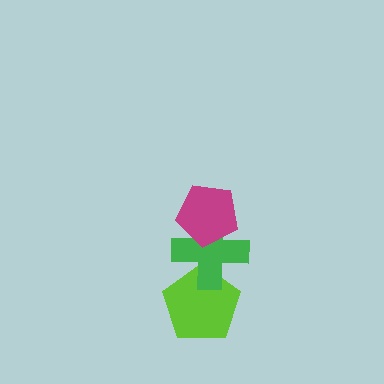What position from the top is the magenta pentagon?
The magenta pentagon is 1st from the top.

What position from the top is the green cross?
The green cross is 2nd from the top.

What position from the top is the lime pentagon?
The lime pentagon is 3rd from the top.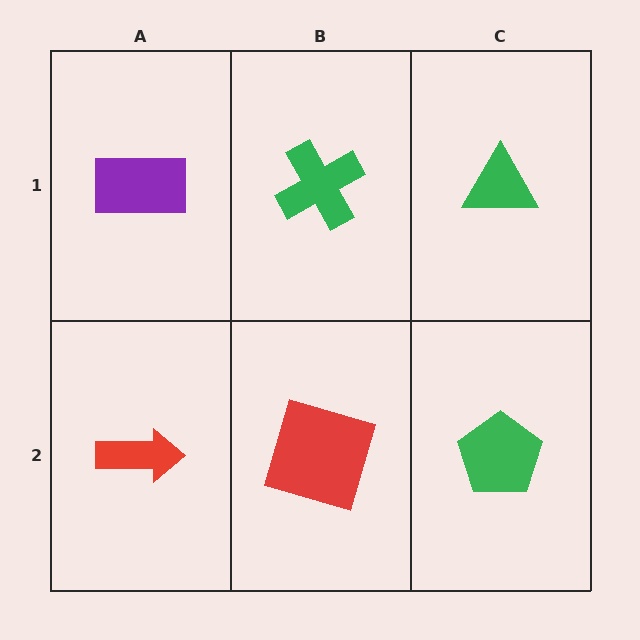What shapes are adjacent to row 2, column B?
A green cross (row 1, column B), a red arrow (row 2, column A), a green pentagon (row 2, column C).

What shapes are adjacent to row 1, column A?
A red arrow (row 2, column A), a green cross (row 1, column B).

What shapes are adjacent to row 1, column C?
A green pentagon (row 2, column C), a green cross (row 1, column B).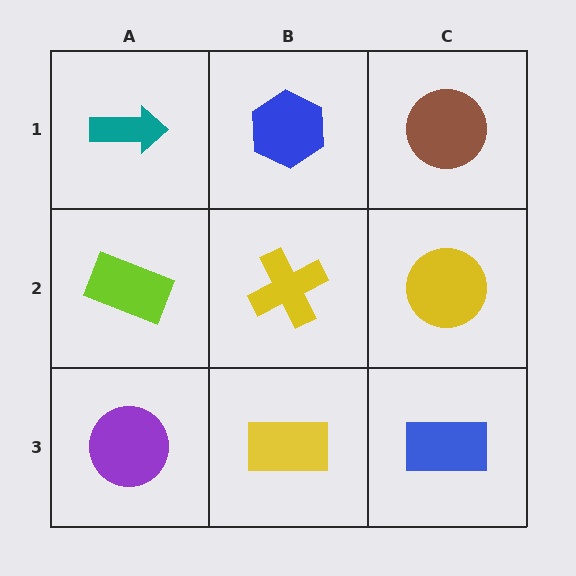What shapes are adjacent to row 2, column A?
A teal arrow (row 1, column A), a purple circle (row 3, column A), a yellow cross (row 2, column B).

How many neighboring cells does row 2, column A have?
3.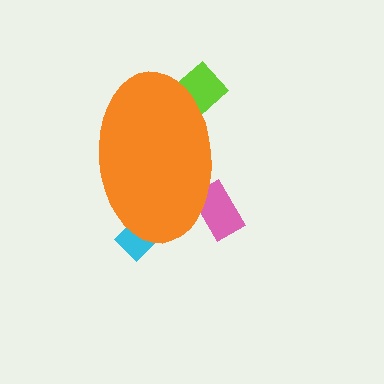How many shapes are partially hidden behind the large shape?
3 shapes are partially hidden.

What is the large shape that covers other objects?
An orange ellipse.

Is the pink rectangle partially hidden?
Yes, the pink rectangle is partially hidden behind the orange ellipse.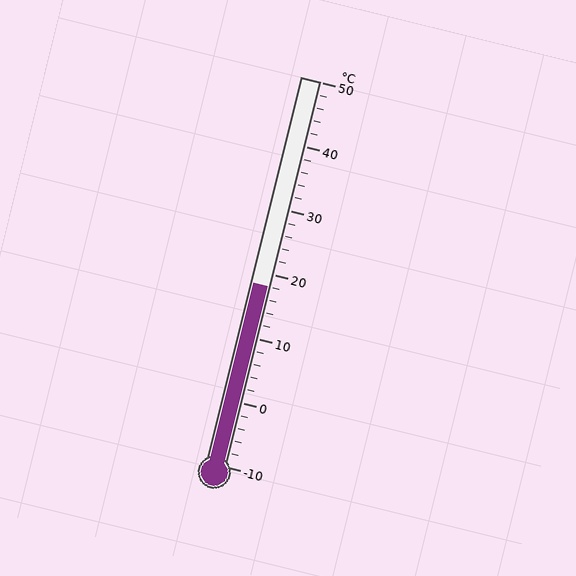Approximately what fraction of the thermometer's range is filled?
The thermometer is filled to approximately 45% of its range.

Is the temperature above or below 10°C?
The temperature is above 10°C.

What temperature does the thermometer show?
The thermometer shows approximately 18°C.